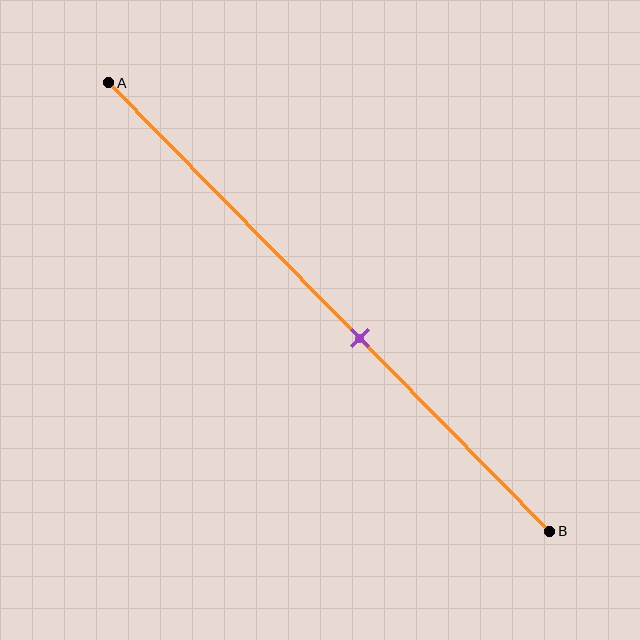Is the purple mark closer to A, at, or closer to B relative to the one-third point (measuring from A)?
The purple mark is closer to point B than the one-third point of segment AB.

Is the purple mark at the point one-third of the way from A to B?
No, the mark is at about 55% from A, not at the 33% one-third point.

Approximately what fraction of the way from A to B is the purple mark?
The purple mark is approximately 55% of the way from A to B.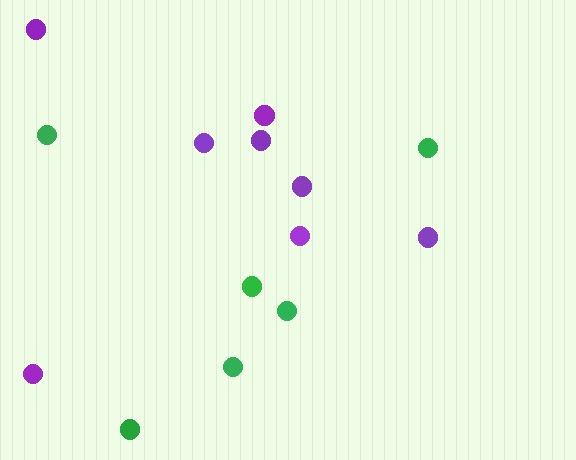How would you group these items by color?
There are 2 groups: one group of green circles (6) and one group of purple circles (8).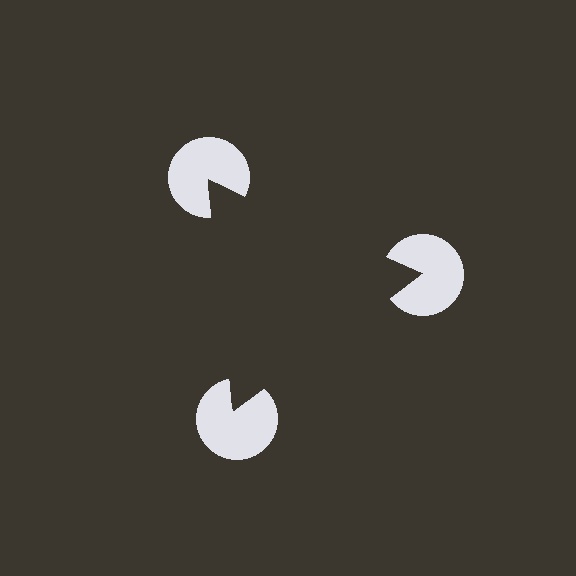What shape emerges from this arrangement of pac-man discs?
An illusory triangle — its edges are inferred from the aligned wedge cuts in the pac-man discs, not physically drawn.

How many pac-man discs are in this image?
There are 3 — one at each vertex of the illusory triangle.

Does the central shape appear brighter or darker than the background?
It typically appears slightly darker than the background, even though no actual brightness change is drawn.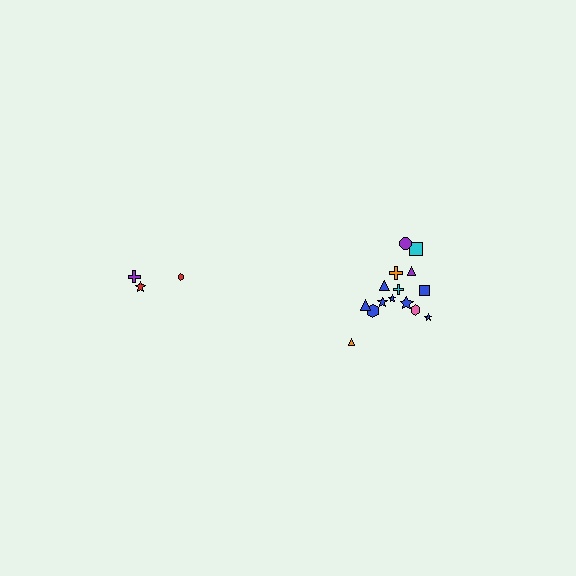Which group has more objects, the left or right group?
The right group.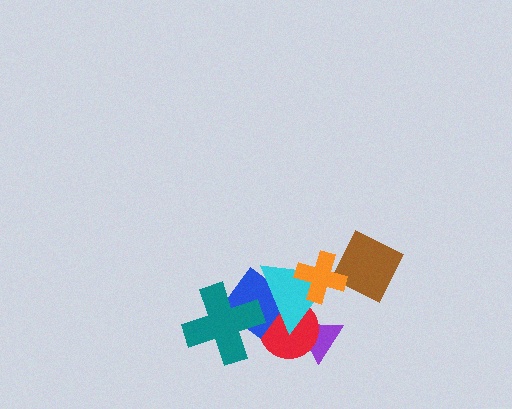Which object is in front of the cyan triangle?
The orange cross is in front of the cyan triangle.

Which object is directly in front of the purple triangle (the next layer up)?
The red circle is directly in front of the purple triangle.